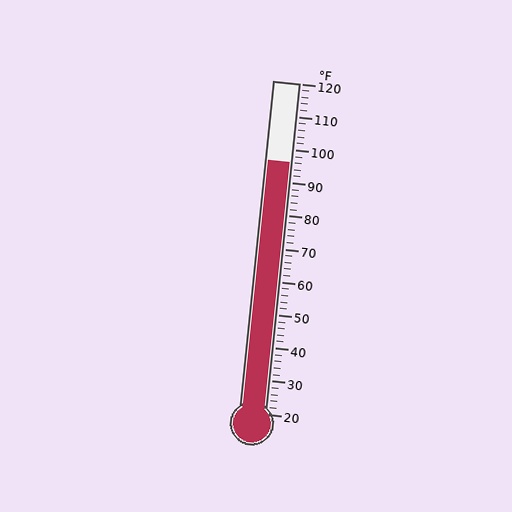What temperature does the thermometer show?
The thermometer shows approximately 96°F.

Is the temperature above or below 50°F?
The temperature is above 50°F.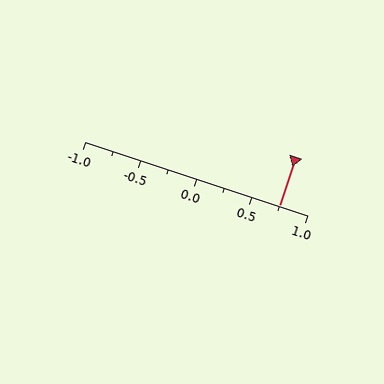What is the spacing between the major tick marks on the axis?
The major ticks are spaced 0.5 apart.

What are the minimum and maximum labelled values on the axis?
The axis runs from -1.0 to 1.0.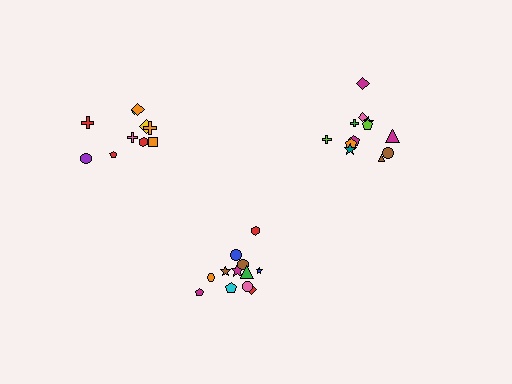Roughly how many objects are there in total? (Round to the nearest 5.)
Roughly 35 objects in total.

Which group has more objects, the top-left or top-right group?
The top-right group.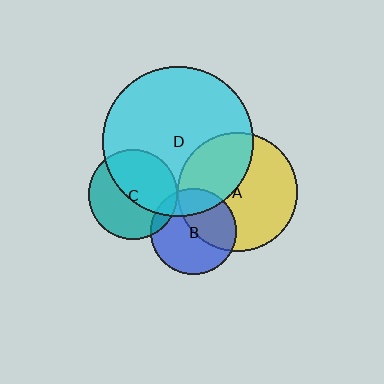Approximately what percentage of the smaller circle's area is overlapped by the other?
Approximately 10%.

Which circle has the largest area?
Circle D (cyan).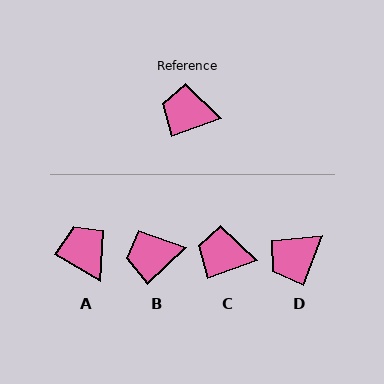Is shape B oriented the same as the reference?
No, it is off by about 24 degrees.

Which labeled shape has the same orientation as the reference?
C.